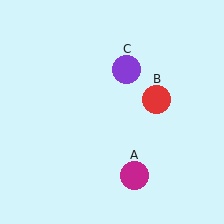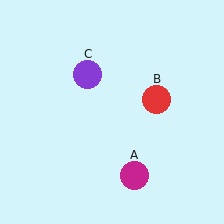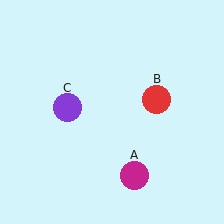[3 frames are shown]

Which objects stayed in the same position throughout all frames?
Magenta circle (object A) and red circle (object B) remained stationary.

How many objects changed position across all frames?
1 object changed position: purple circle (object C).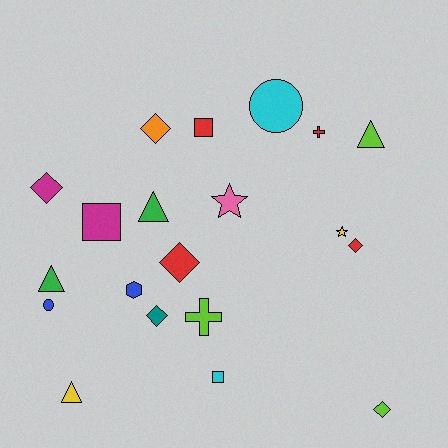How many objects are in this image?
There are 20 objects.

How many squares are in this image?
There are 3 squares.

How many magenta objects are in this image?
There are 2 magenta objects.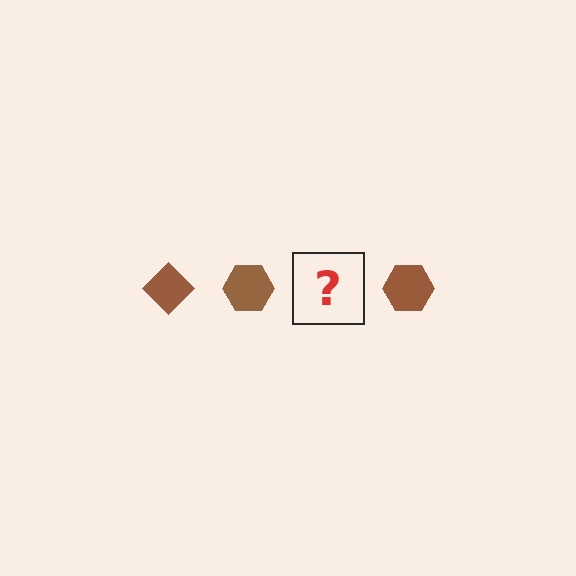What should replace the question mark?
The question mark should be replaced with a brown diamond.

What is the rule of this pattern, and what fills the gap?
The rule is that the pattern cycles through diamond, hexagon shapes in brown. The gap should be filled with a brown diamond.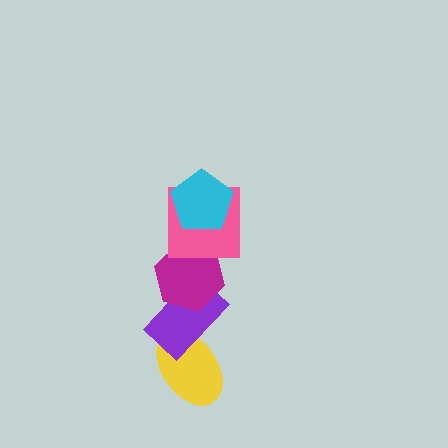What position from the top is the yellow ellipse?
The yellow ellipse is 5th from the top.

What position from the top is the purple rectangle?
The purple rectangle is 4th from the top.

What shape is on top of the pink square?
The cyan pentagon is on top of the pink square.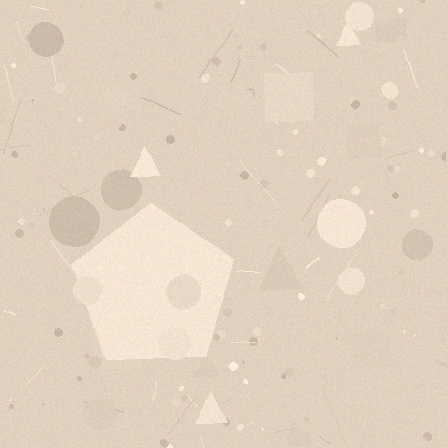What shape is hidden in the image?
A pentagon is hidden in the image.